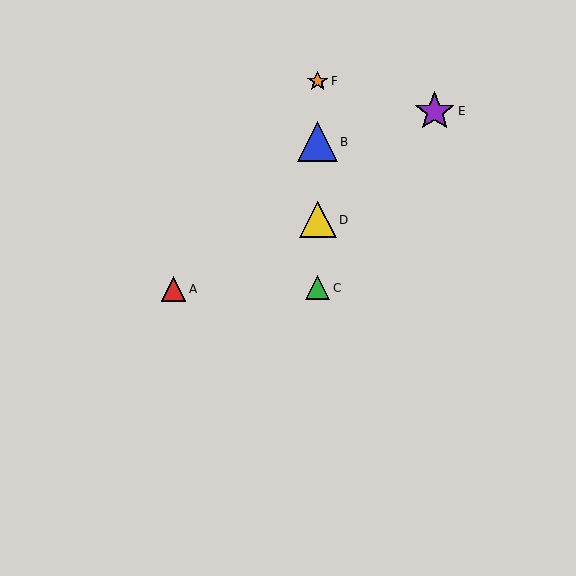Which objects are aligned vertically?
Objects B, C, D, F are aligned vertically.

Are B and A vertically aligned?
No, B is at x≈318 and A is at x≈174.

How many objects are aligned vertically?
4 objects (B, C, D, F) are aligned vertically.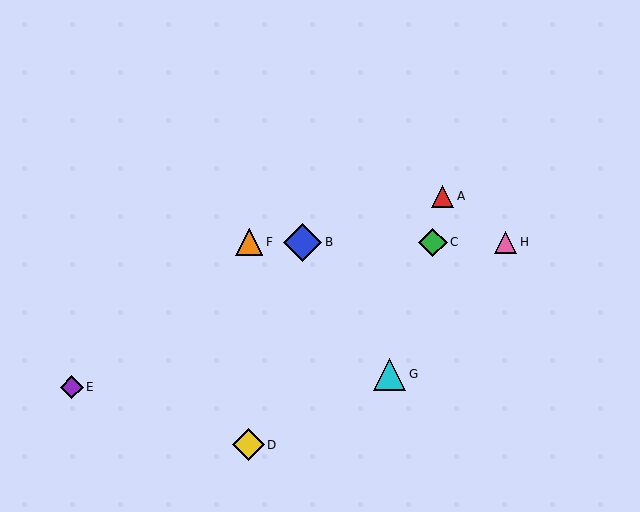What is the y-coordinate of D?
Object D is at y≈445.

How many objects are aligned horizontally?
4 objects (B, C, F, H) are aligned horizontally.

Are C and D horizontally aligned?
No, C is at y≈242 and D is at y≈445.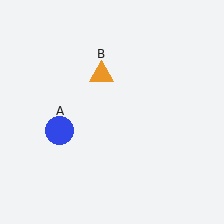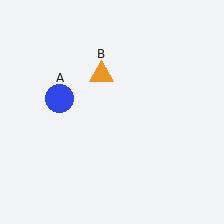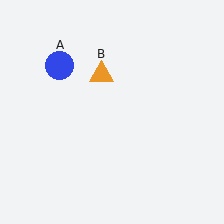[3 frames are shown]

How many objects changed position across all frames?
1 object changed position: blue circle (object A).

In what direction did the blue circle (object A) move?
The blue circle (object A) moved up.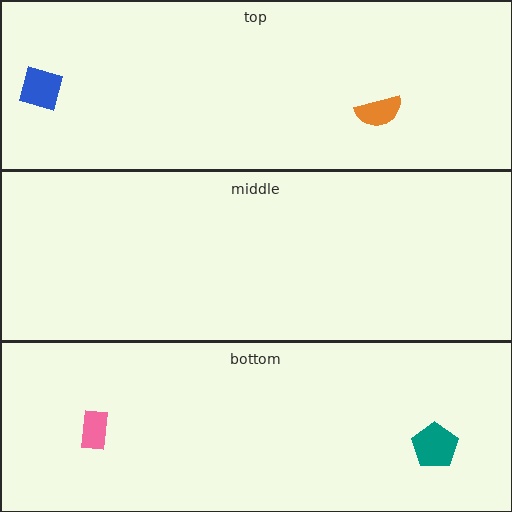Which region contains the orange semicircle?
The top region.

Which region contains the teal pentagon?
The bottom region.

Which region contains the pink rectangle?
The bottom region.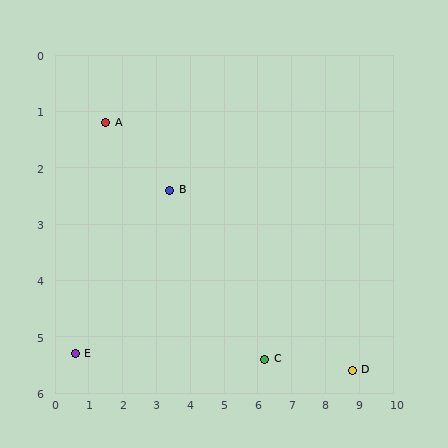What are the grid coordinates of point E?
Point E is at approximately (0.6, 5.3).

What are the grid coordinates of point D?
Point D is at approximately (8.8, 5.6).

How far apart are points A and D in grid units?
Points A and D are about 8.5 grid units apart.